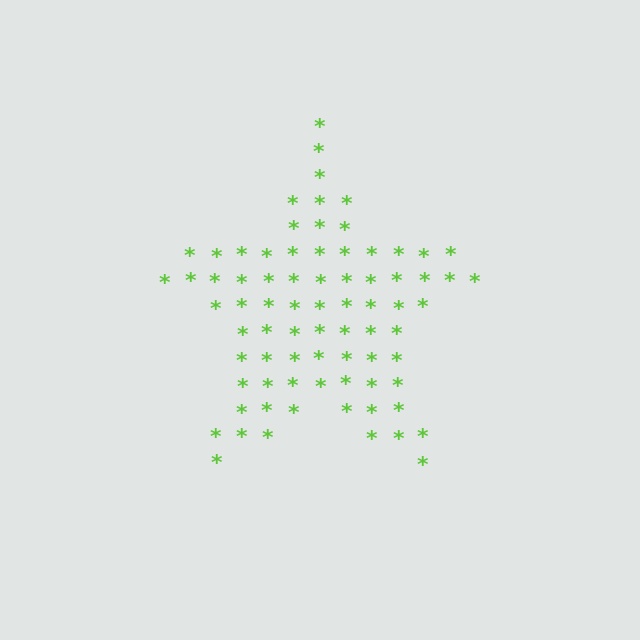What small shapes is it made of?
It is made of small asterisks.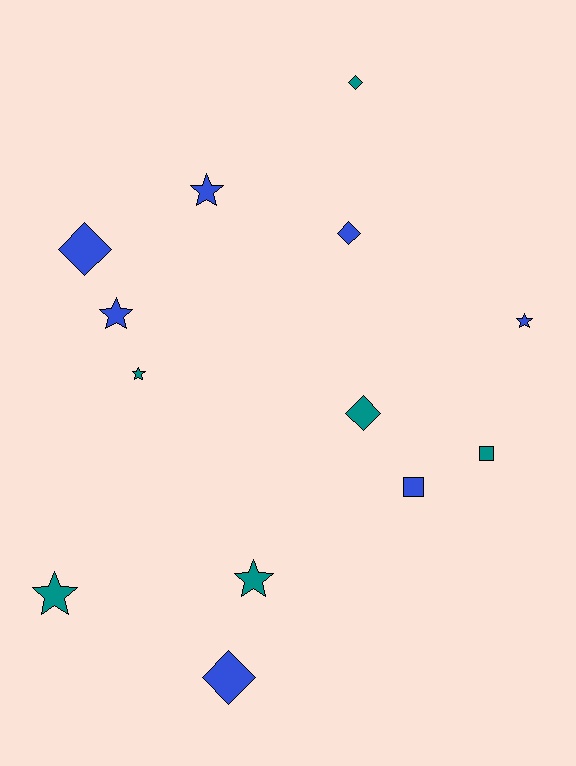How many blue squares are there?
There is 1 blue square.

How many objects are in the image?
There are 13 objects.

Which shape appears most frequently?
Star, with 6 objects.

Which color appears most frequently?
Blue, with 7 objects.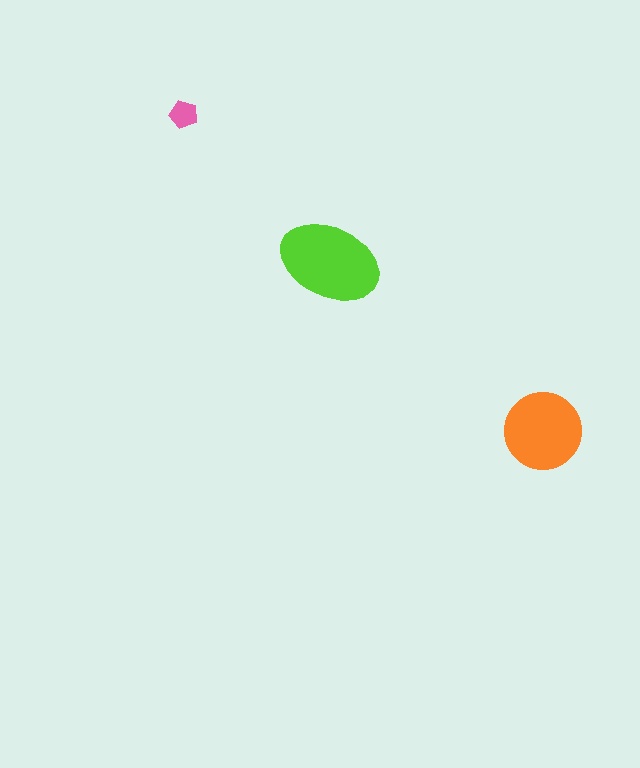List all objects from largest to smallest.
The lime ellipse, the orange circle, the pink pentagon.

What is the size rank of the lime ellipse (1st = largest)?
1st.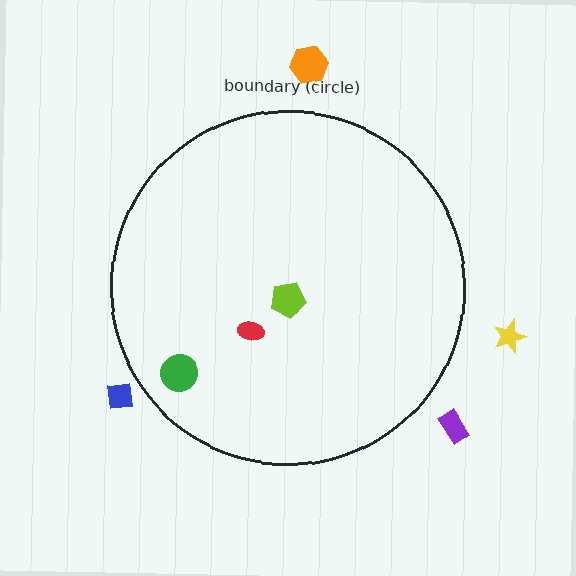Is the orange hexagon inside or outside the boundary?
Outside.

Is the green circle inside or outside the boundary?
Inside.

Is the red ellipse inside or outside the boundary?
Inside.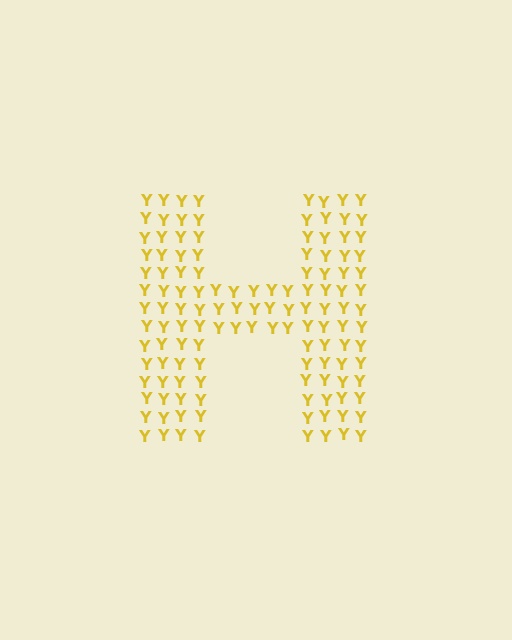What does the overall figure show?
The overall figure shows the letter H.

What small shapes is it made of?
It is made of small letter Y's.